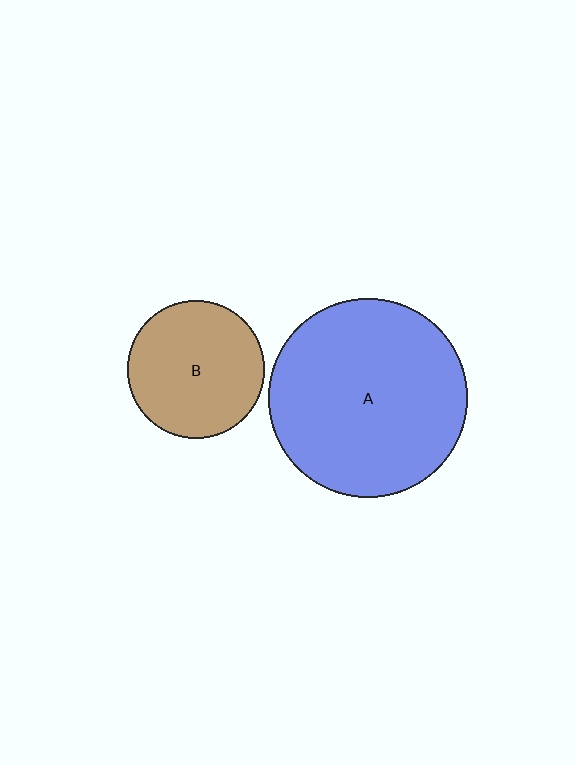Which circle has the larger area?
Circle A (blue).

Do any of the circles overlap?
No, none of the circles overlap.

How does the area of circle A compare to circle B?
Approximately 2.1 times.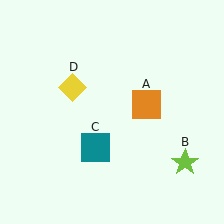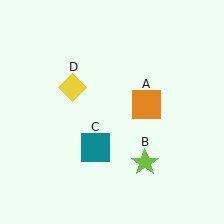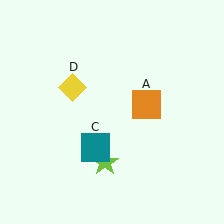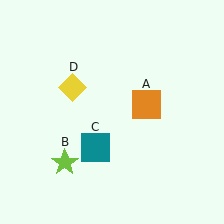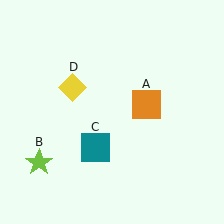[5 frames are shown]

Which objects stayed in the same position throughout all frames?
Orange square (object A) and teal square (object C) and yellow diamond (object D) remained stationary.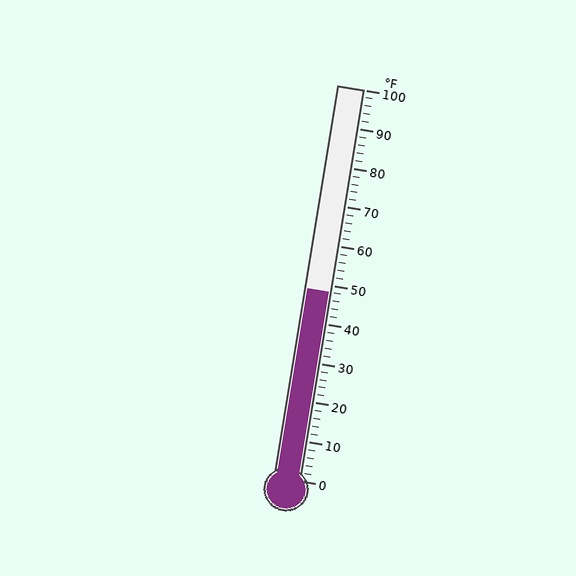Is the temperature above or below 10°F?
The temperature is above 10°F.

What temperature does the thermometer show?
The thermometer shows approximately 48°F.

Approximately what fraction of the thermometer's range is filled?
The thermometer is filled to approximately 50% of its range.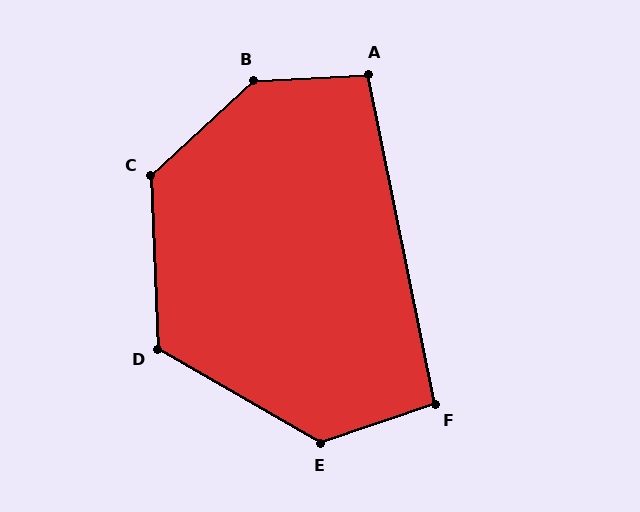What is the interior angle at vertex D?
Approximately 122 degrees (obtuse).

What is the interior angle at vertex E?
Approximately 131 degrees (obtuse).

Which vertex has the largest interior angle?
B, at approximately 140 degrees.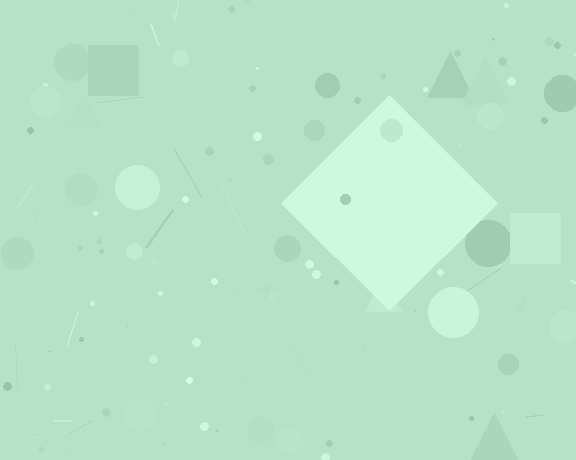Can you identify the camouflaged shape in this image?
The camouflaged shape is a diamond.